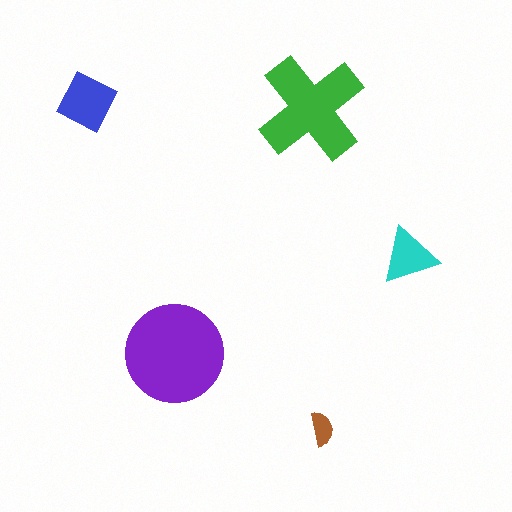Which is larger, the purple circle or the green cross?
The purple circle.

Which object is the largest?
The purple circle.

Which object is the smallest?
The brown semicircle.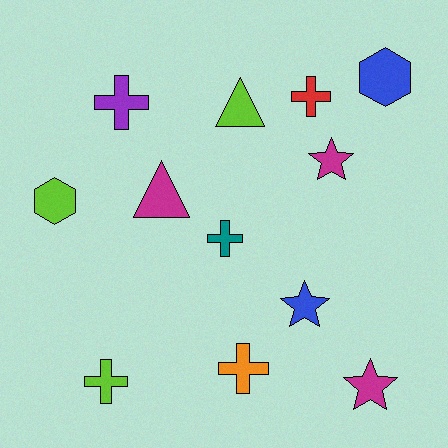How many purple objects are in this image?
There is 1 purple object.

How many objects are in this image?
There are 12 objects.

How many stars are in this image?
There are 3 stars.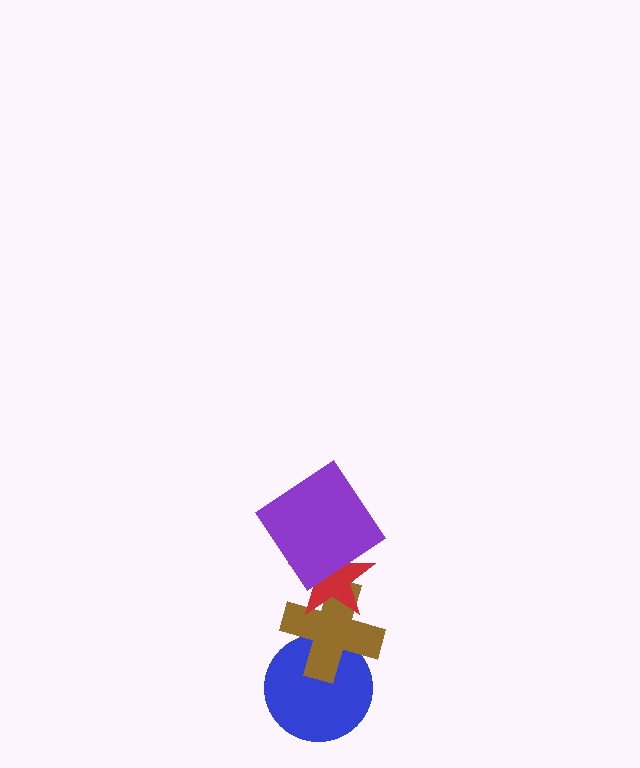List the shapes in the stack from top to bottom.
From top to bottom: the purple diamond, the red star, the brown cross, the blue circle.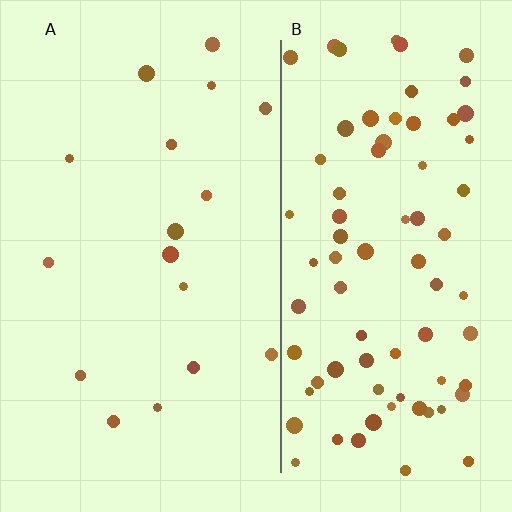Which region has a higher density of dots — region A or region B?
B (the right).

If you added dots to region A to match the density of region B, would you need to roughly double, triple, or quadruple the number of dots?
Approximately quadruple.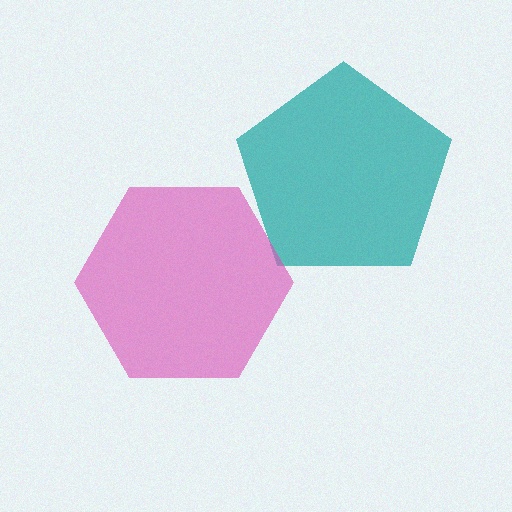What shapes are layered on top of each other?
The layered shapes are: a teal pentagon, a pink hexagon.